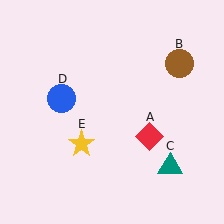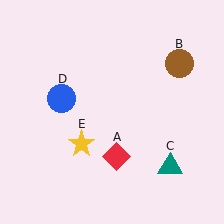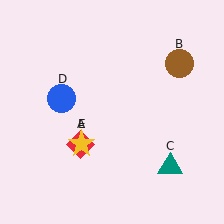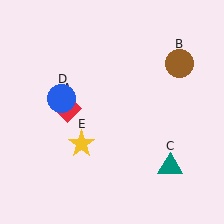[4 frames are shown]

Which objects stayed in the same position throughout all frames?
Brown circle (object B) and teal triangle (object C) and blue circle (object D) and yellow star (object E) remained stationary.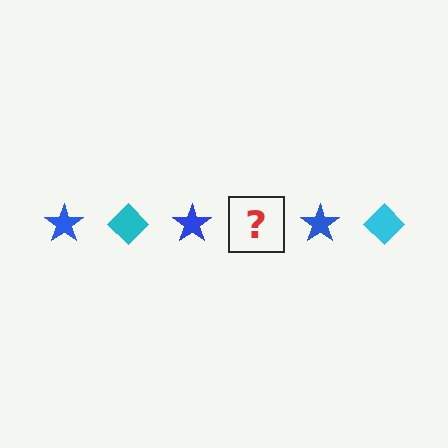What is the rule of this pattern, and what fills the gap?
The rule is that the pattern alternates between blue star and cyan diamond. The gap should be filled with a cyan diamond.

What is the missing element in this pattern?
The missing element is a cyan diamond.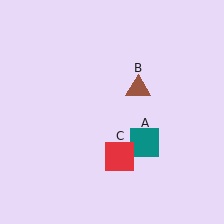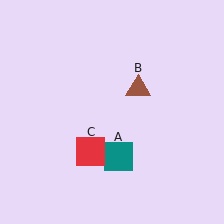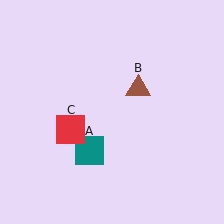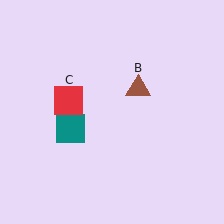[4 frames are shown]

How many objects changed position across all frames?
2 objects changed position: teal square (object A), red square (object C).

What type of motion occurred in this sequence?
The teal square (object A), red square (object C) rotated clockwise around the center of the scene.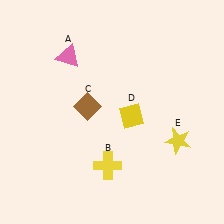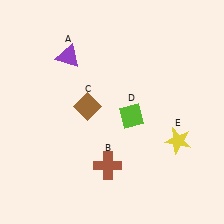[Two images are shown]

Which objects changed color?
A changed from pink to purple. B changed from yellow to brown. D changed from yellow to lime.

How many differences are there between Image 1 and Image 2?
There are 3 differences between the two images.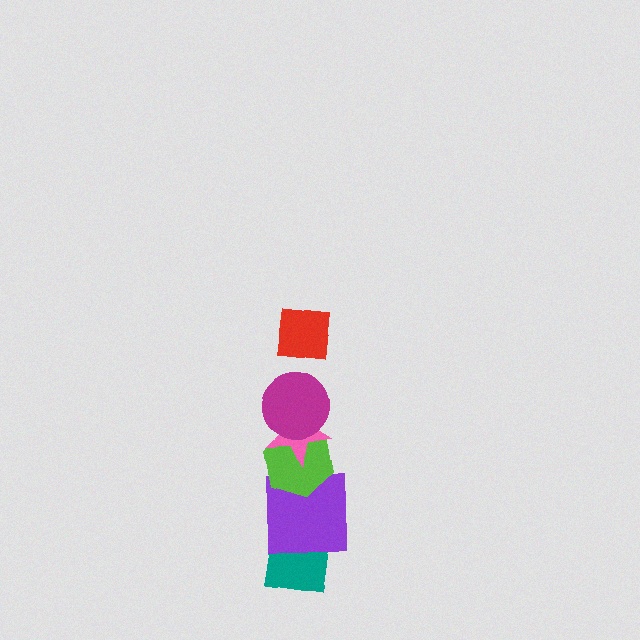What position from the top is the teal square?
The teal square is 6th from the top.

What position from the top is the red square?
The red square is 1st from the top.